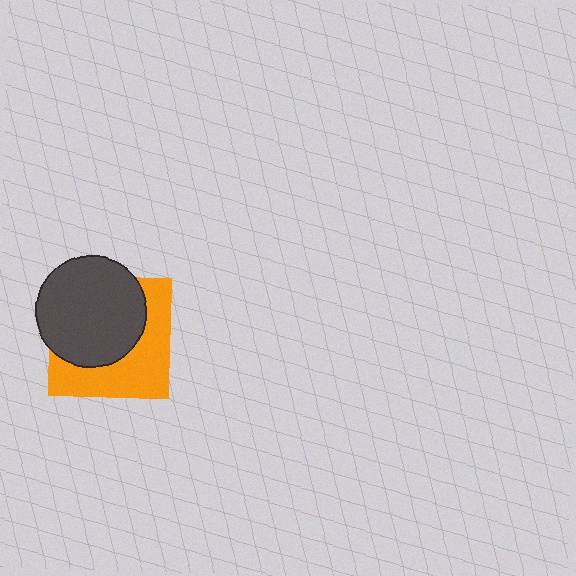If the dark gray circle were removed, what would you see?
You would see the complete orange square.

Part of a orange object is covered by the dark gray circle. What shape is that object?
It is a square.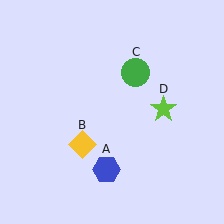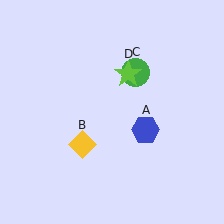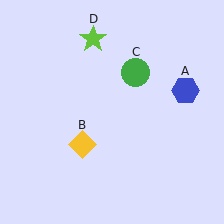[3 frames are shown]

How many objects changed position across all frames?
2 objects changed position: blue hexagon (object A), lime star (object D).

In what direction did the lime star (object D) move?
The lime star (object D) moved up and to the left.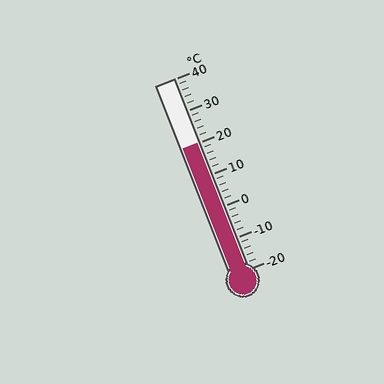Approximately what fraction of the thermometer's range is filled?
The thermometer is filled to approximately 65% of its range.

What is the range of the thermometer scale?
The thermometer scale ranges from -20°C to 40°C.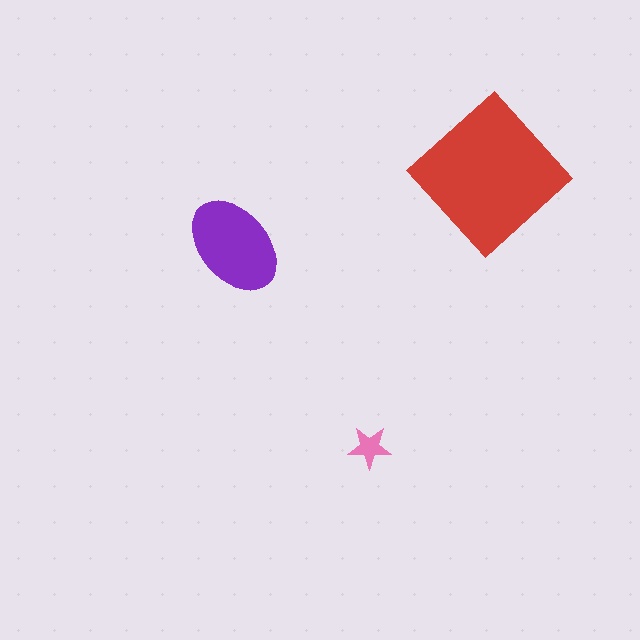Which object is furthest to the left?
The purple ellipse is leftmost.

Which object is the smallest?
The pink star.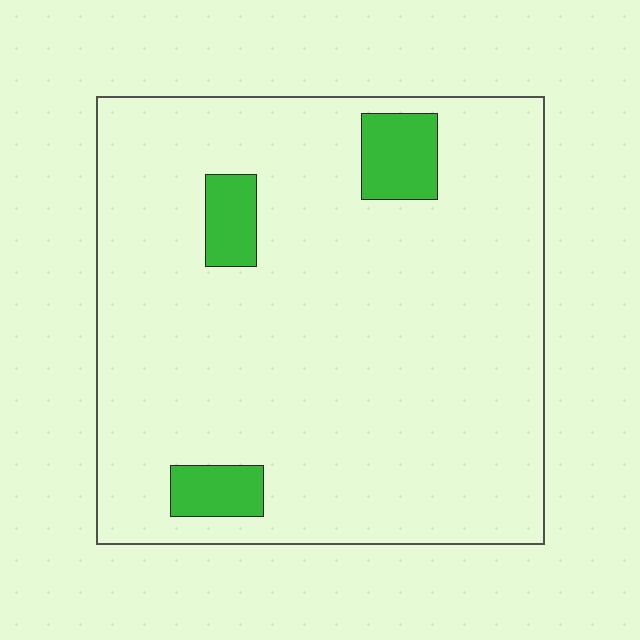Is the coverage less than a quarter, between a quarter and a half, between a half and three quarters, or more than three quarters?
Less than a quarter.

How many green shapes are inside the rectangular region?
3.